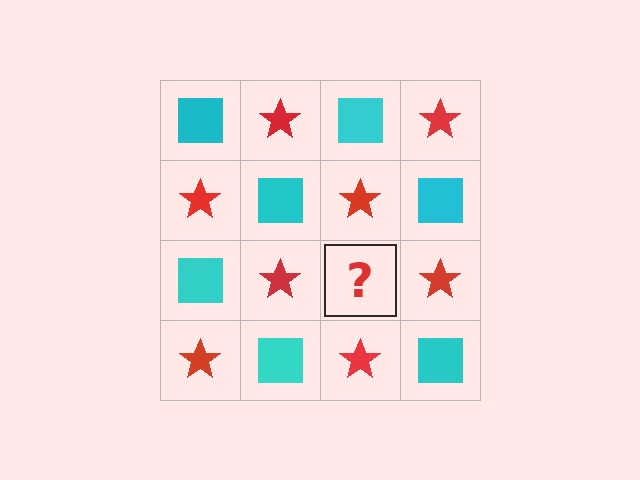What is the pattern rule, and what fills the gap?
The rule is that it alternates cyan square and red star in a checkerboard pattern. The gap should be filled with a cyan square.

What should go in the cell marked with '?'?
The missing cell should contain a cyan square.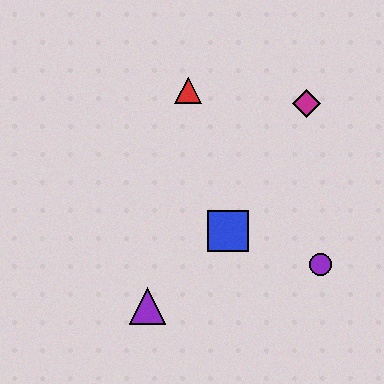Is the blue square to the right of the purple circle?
No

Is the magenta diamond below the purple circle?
No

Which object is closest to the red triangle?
The magenta diamond is closest to the red triangle.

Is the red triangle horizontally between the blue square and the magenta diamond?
No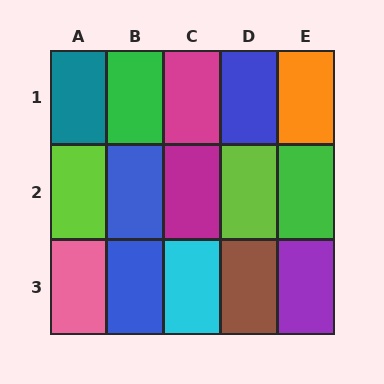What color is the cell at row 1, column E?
Orange.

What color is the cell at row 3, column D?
Brown.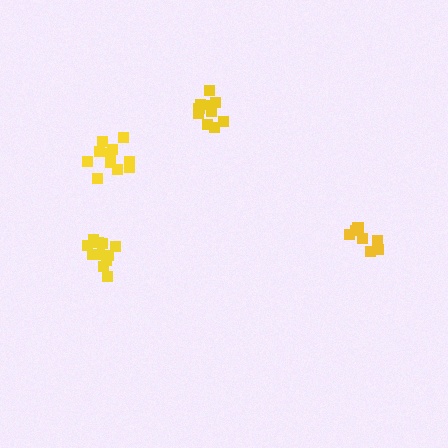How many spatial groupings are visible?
There are 4 spatial groupings.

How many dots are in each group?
Group 1: 10 dots, Group 2: 11 dots, Group 3: 7 dots, Group 4: 13 dots (41 total).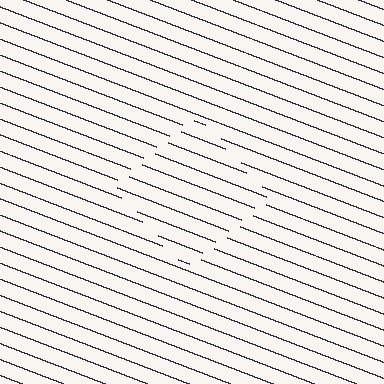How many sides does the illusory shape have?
4 sides — the line-ends trace a square.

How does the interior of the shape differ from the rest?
The interior of the shape contains the same grating, shifted by half a period — the contour is defined by the phase discontinuity where line-ends from the inner and outer gratings abut.